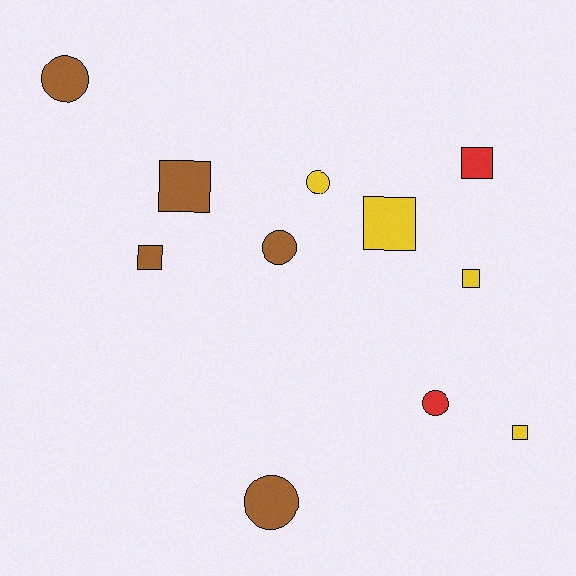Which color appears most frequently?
Brown, with 5 objects.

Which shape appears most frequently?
Square, with 6 objects.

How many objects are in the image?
There are 11 objects.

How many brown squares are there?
There are 2 brown squares.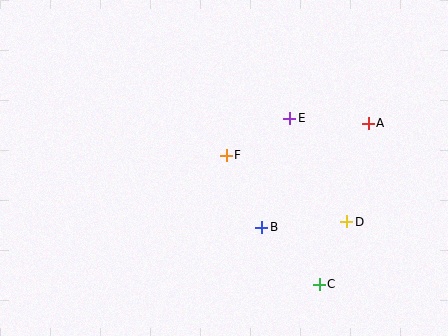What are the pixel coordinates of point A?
Point A is at (368, 123).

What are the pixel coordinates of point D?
Point D is at (347, 222).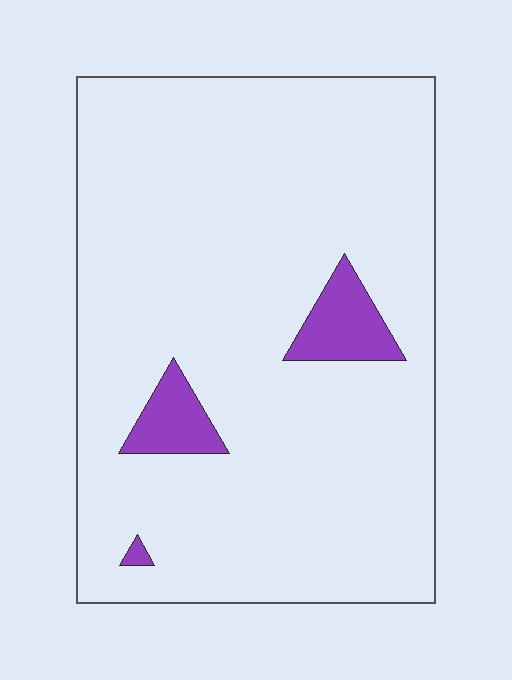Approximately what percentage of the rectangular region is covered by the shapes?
Approximately 5%.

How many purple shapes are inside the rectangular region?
3.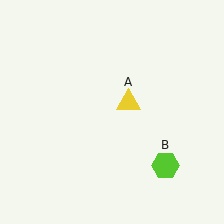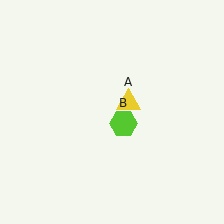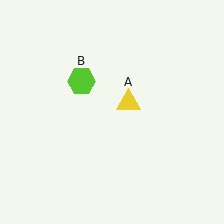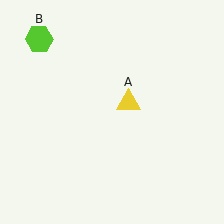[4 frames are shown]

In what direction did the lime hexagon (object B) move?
The lime hexagon (object B) moved up and to the left.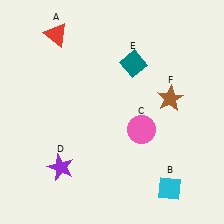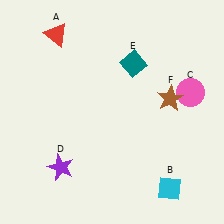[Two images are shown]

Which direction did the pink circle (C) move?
The pink circle (C) moved right.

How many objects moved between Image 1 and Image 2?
1 object moved between the two images.